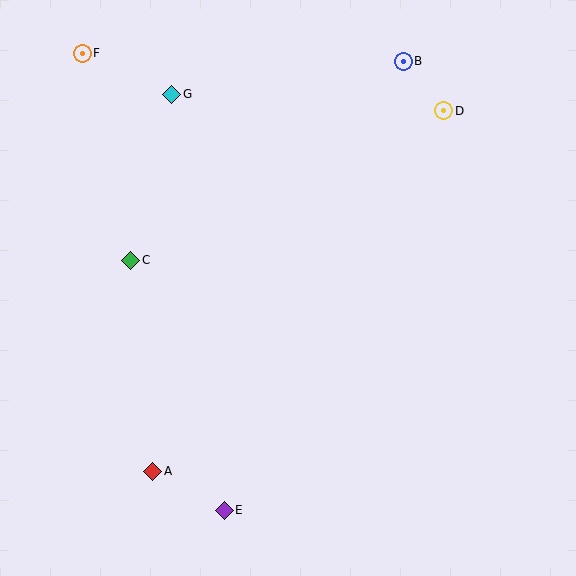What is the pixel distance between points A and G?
The distance between A and G is 377 pixels.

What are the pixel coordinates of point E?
Point E is at (224, 510).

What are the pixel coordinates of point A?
Point A is at (153, 471).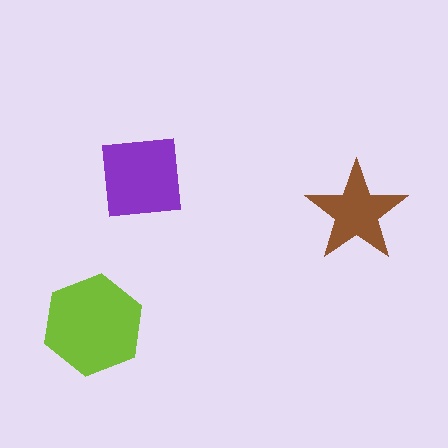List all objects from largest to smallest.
The lime hexagon, the purple square, the brown star.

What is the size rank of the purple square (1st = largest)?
2nd.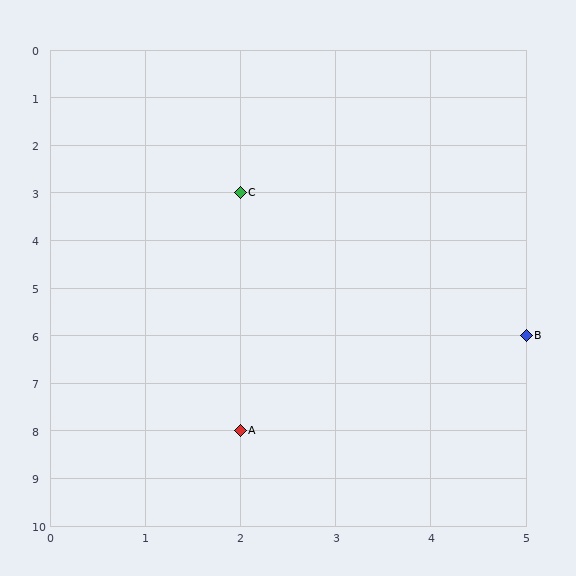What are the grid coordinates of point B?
Point B is at grid coordinates (5, 6).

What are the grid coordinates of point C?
Point C is at grid coordinates (2, 3).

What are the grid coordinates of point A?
Point A is at grid coordinates (2, 8).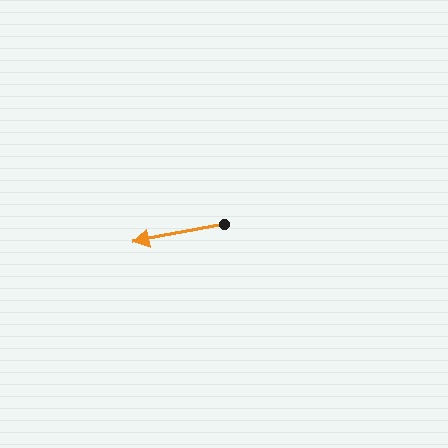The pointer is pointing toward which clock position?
Roughly 9 o'clock.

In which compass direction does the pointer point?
West.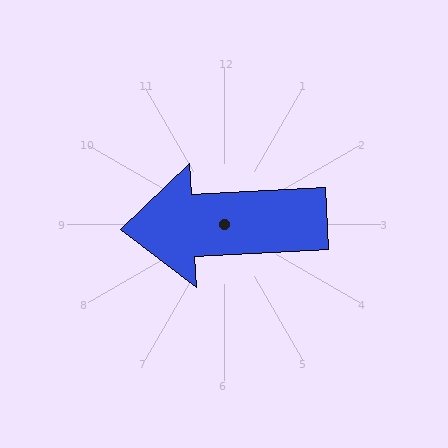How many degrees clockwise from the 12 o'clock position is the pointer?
Approximately 267 degrees.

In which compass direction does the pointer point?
West.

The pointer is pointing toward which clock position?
Roughly 9 o'clock.